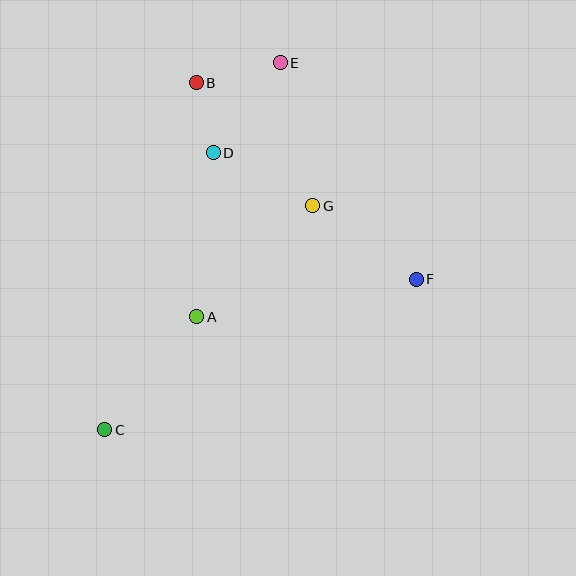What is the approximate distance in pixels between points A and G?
The distance between A and G is approximately 160 pixels.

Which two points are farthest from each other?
Points C and E are farthest from each other.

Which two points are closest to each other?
Points B and D are closest to each other.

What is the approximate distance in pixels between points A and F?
The distance between A and F is approximately 223 pixels.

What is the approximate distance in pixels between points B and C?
The distance between B and C is approximately 358 pixels.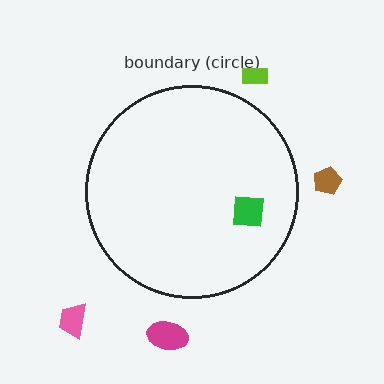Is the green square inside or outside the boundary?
Inside.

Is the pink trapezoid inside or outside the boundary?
Outside.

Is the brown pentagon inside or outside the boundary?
Outside.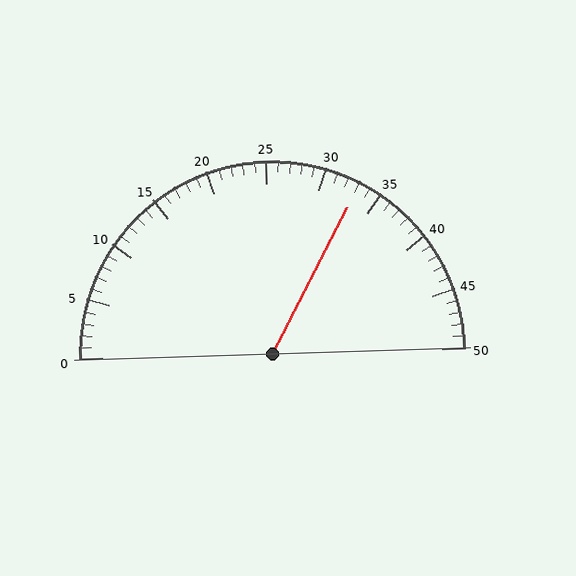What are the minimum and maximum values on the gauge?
The gauge ranges from 0 to 50.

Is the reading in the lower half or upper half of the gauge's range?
The reading is in the upper half of the range (0 to 50).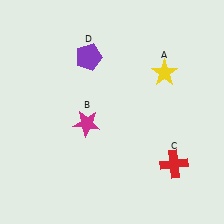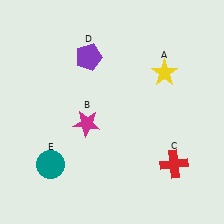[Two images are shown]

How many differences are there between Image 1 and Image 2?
There is 1 difference between the two images.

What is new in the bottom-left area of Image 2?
A teal circle (E) was added in the bottom-left area of Image 2.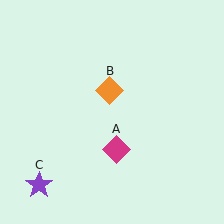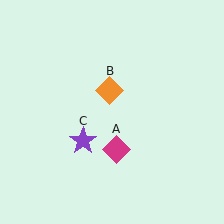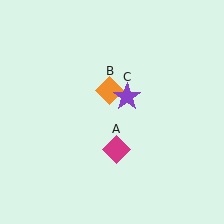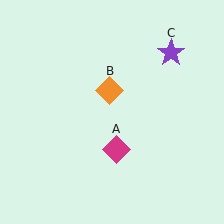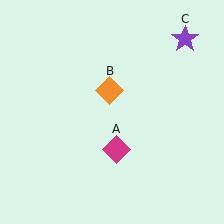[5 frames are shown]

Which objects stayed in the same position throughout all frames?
Magenta diamond (object A) and orange diamond (object B) remained stationary.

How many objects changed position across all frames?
1 object changed position: purple star (object C).